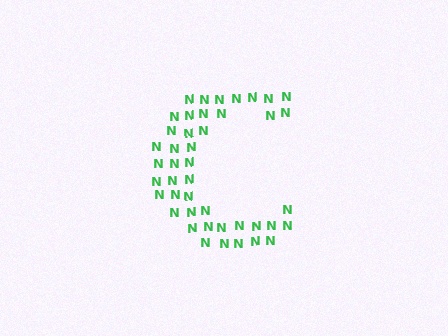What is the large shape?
The large shape is the letter C.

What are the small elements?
The small elements are letter N's.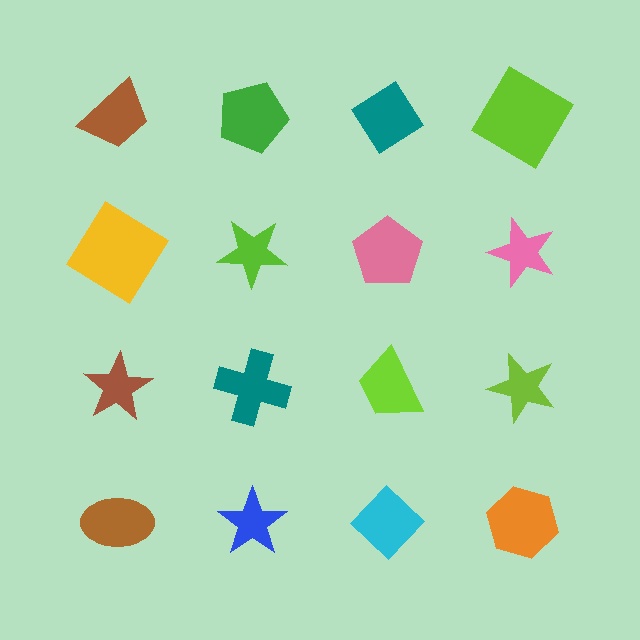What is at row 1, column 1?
A brown trapezoid.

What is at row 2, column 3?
A pink pentagon.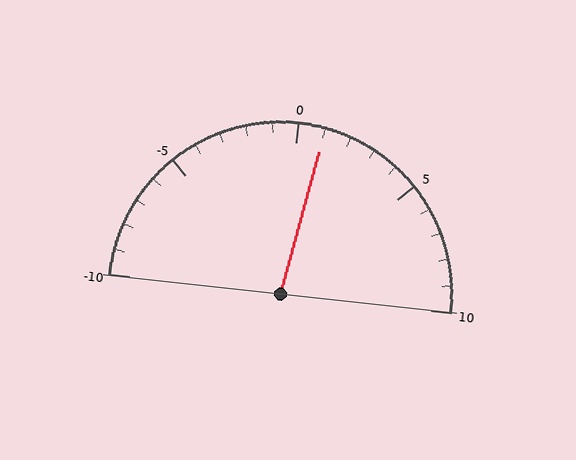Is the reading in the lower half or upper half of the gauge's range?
The reading is in the upper half of the range (-10 to 10).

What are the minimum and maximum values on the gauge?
The gauge ranges from -10 to 10.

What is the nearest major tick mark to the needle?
The nearest major tick mark is 0.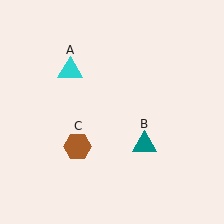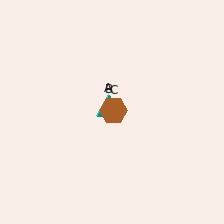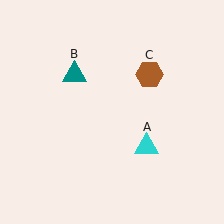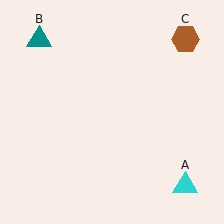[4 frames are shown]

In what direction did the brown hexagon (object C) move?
The brown hexagon (object C) moved up and to the right.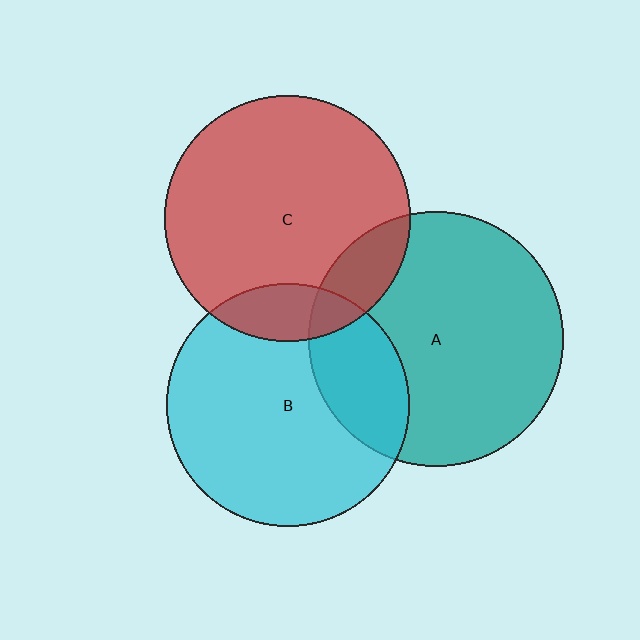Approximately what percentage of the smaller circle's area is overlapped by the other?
Approximately 25%.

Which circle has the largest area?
Circle A (teal).